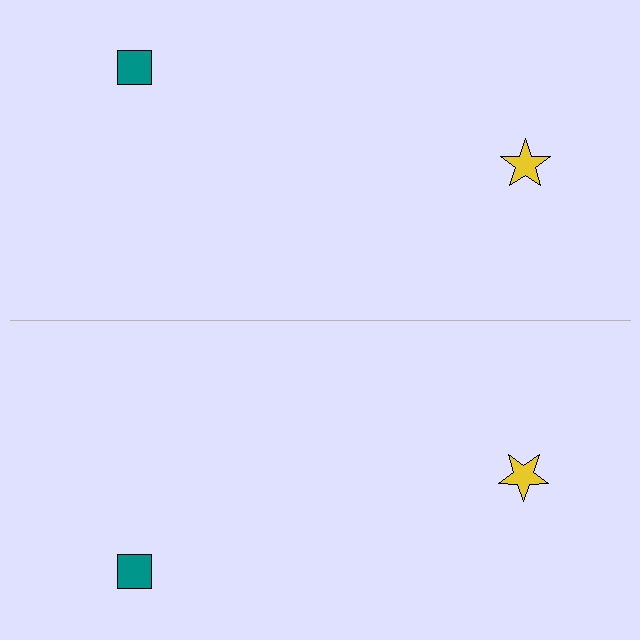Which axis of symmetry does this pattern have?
The pattern has a horizontal axis of symmetry running through the center of the image.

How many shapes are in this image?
There are 4 shapes in this image.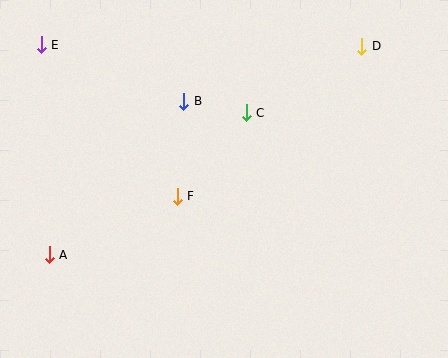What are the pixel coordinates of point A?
Point A is at (49, 255).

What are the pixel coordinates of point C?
Point C is at (246, 113).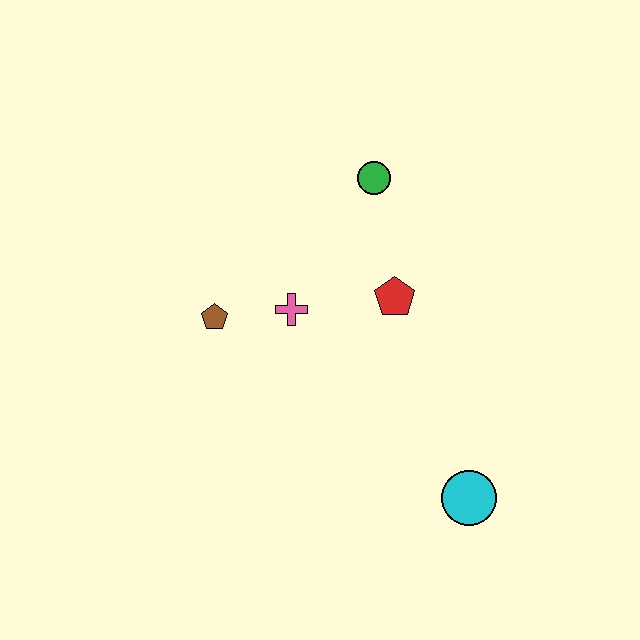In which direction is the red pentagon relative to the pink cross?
The red pentagon is to the right of the pink cross.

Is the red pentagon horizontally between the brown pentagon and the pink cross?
No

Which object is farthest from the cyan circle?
The green circle is farthest from the cyan circle.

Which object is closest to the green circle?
The red pentagon is closest to the green circle.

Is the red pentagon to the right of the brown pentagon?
Yes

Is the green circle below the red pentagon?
No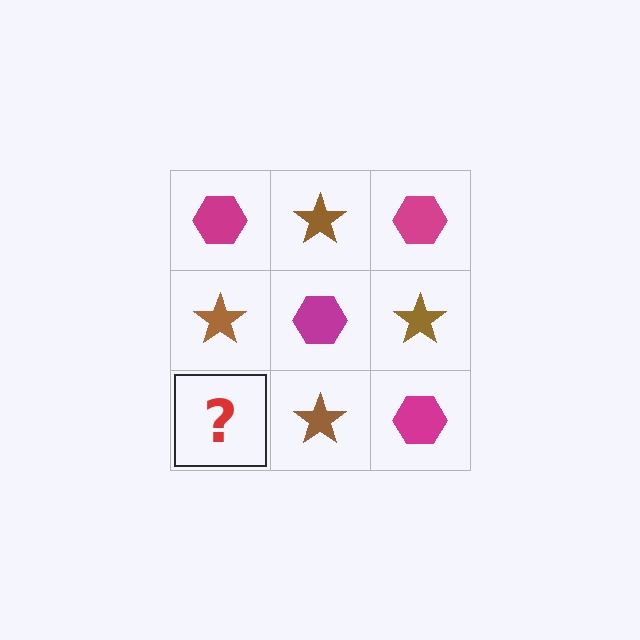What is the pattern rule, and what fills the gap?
The rule is that it alternates magenta hexagon and brown star in a checkerboard pattern. The gap should be filled with a magenta hexagon.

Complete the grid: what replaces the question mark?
The question mark should be replaced with a magenta hexagon.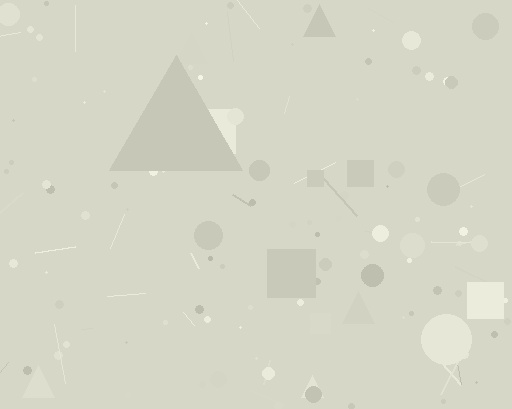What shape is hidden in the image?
A triangle is hidden in the image.